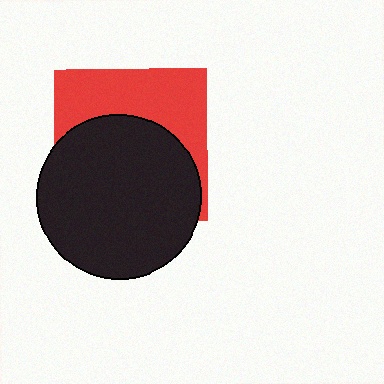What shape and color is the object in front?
The object in front is a black circle.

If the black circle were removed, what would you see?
You would see the complete red square.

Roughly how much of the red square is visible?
A small part of it is visible (roughly 41%).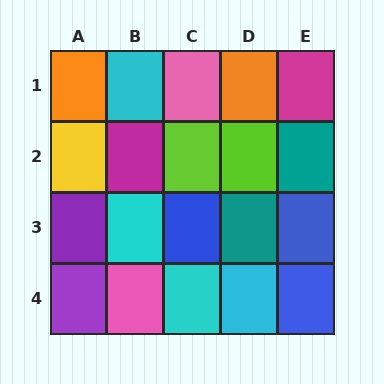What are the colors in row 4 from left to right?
Purple, pink, cyan, cyan, blue.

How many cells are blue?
3 cells are blue.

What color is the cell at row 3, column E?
Blue.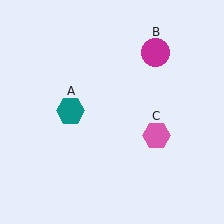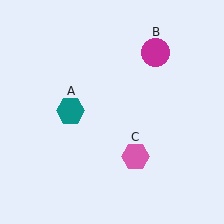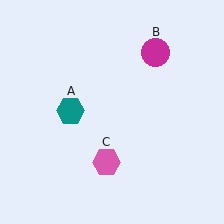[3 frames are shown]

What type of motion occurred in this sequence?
The pink hexagon (object C) rotated clockwise around the center of the scene.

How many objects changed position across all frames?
1 object changed position: pink hexagon (object C).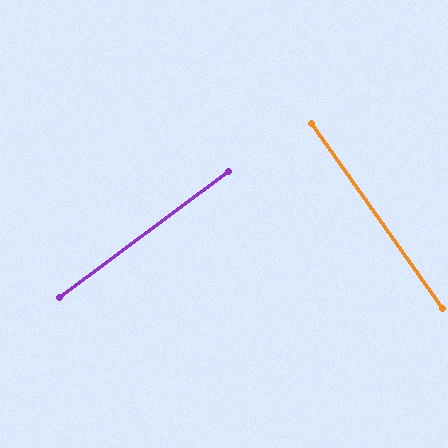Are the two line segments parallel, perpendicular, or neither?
Perpendicular — they meet at approximately 89°.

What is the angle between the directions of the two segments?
Approximately 89 degrees.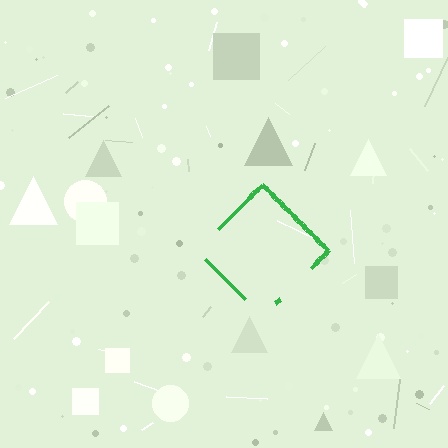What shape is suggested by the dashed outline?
The dashed outline suggests a diamond.